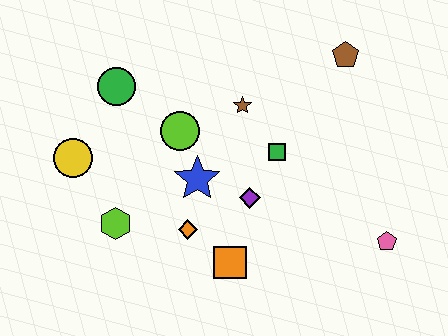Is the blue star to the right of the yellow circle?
Yes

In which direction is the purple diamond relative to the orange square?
The purple diamond is above the orange square.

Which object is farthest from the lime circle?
The pink pentagon is farthest from the lime circle.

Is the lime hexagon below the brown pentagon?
Yes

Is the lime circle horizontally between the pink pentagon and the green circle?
Yes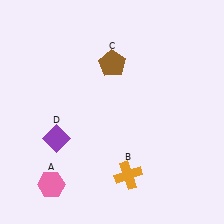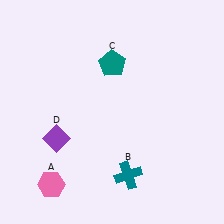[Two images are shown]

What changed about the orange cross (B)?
In Image 1, B is orange. In Image 2, it changed to teal.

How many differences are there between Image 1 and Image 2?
There are 2 differences between the two images.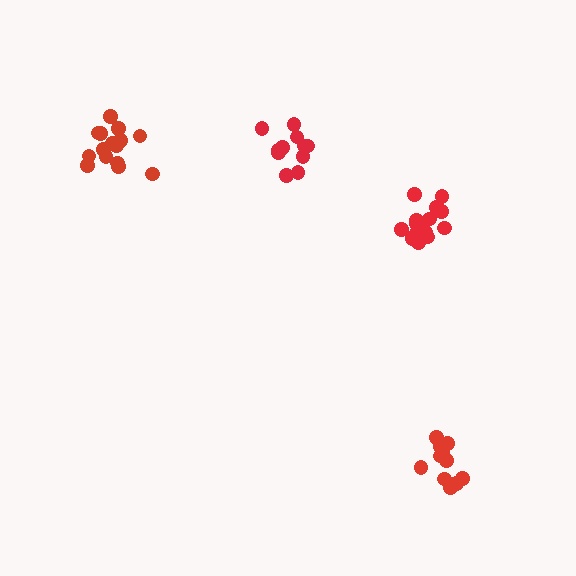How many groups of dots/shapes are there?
There are 4 groups.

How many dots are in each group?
Group 1: 11 dots, Group 2: 15 dots, Group 3: 16 dots, Group 4: 11 dots (53 total).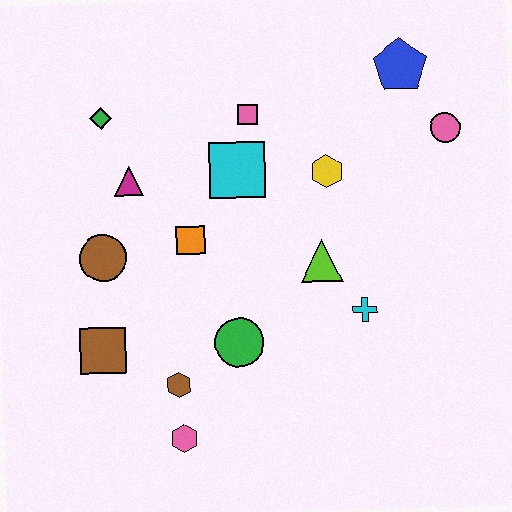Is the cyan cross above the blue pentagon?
No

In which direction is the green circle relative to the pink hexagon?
The green circle is above the pink hexagon.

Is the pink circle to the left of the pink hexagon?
No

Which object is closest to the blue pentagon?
The pink circle is closest to the blue pentagon.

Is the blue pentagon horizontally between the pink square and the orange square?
No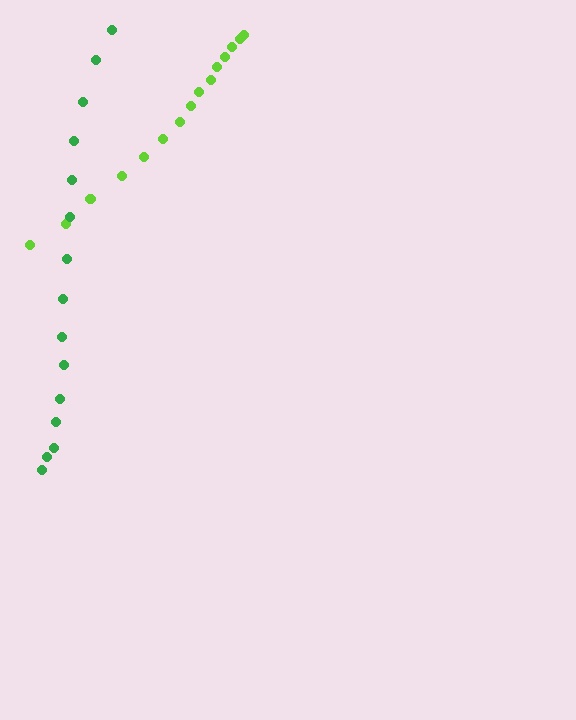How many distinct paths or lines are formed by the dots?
There are 2 distinct paths.